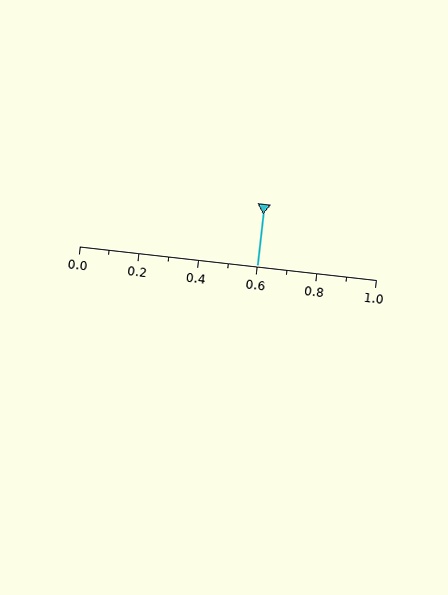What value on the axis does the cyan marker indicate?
The marker indicates approximately 0.6.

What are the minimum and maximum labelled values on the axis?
The axis runs from 0.0 to 1.0.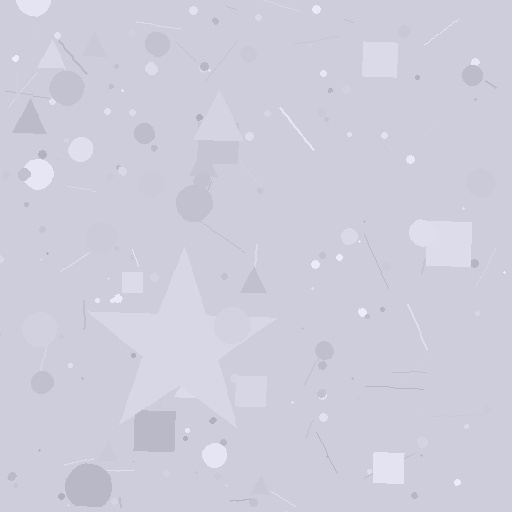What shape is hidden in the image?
A star is hidden in the image.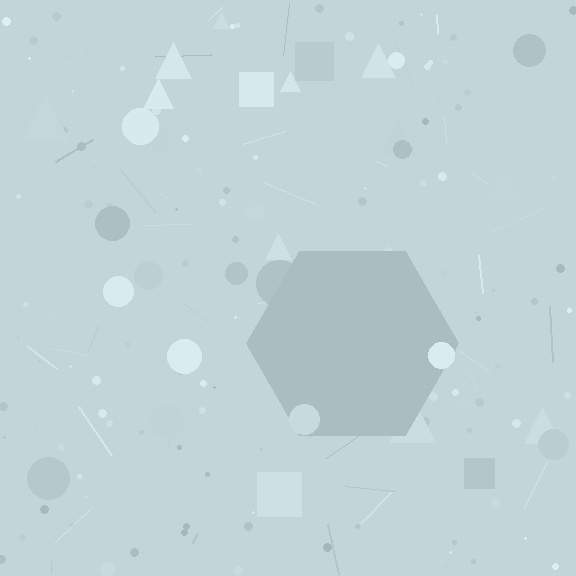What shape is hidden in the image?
A hexagon is hidden in the image.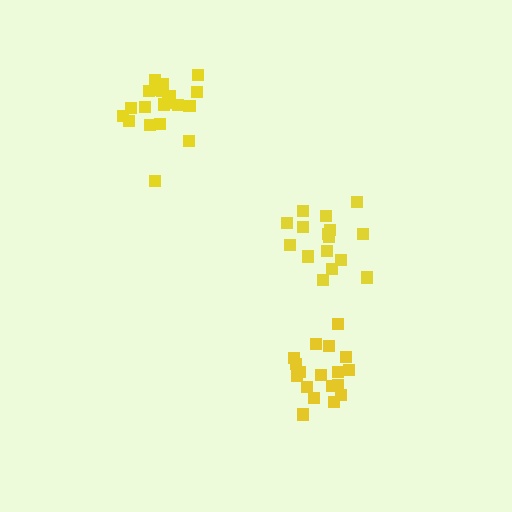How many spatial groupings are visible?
There are 3 spatial groupings.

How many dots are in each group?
Group 1: 20 dots, Group 2: 19 dots, Group 3: 16 dots (55 total).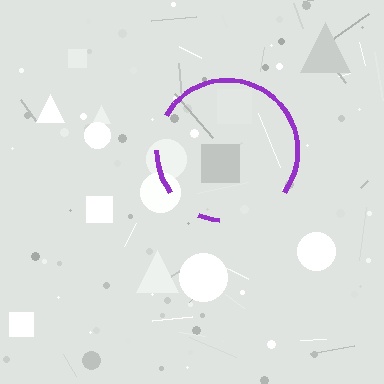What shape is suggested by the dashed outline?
The dashed outline suggests a circle.